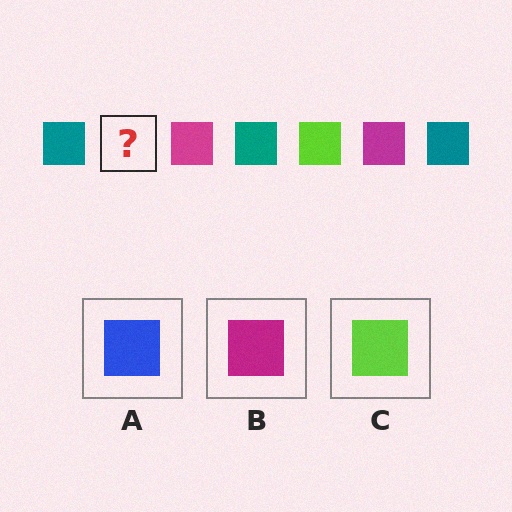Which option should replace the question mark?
Option C.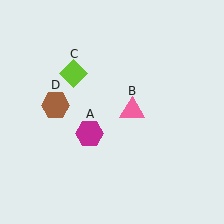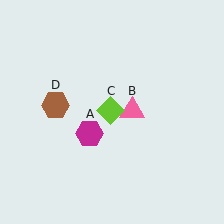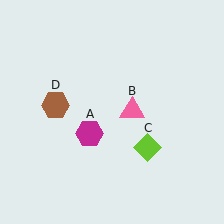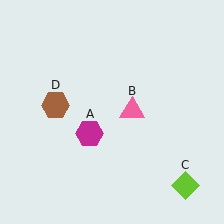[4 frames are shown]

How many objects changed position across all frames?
1 object changed position: lime diamond (object C).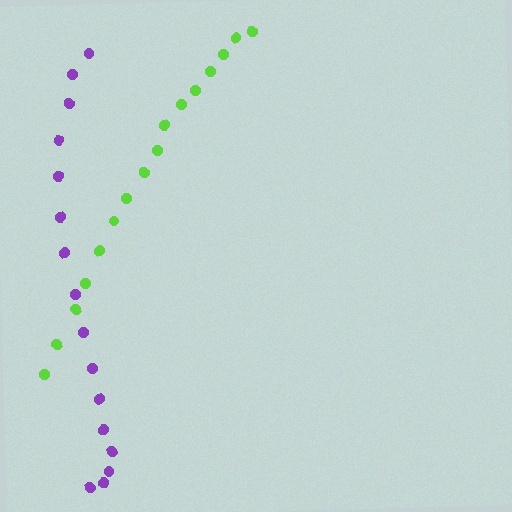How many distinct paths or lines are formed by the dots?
There are 2 distinct paths.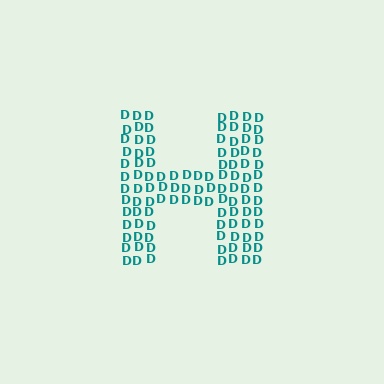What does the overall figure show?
The overall figure shows the letter H.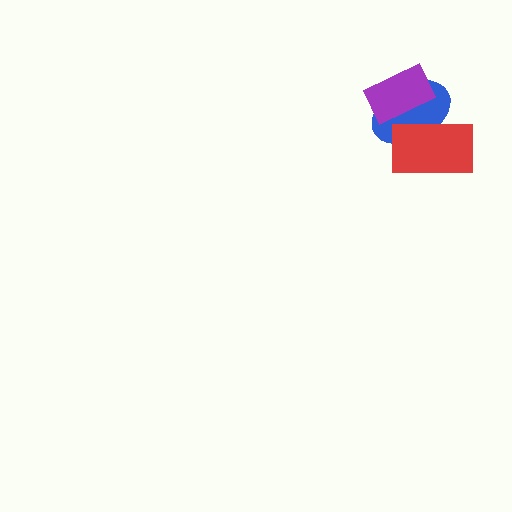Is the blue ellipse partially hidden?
Yes, it is partially covered by another shape.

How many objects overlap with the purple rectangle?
2 objects overlap with the purple rectangle.